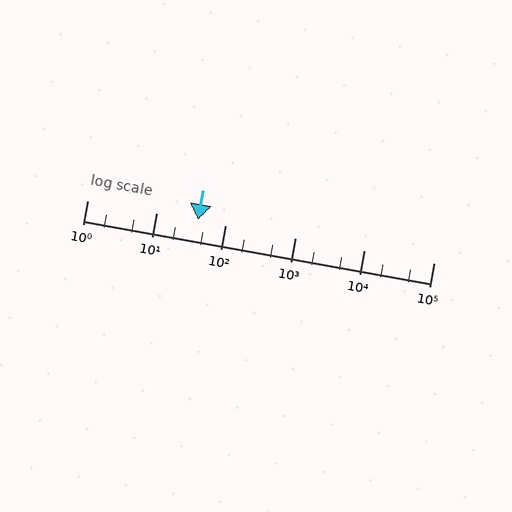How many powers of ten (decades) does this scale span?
The scale spans 5 decades, from 1 to 100000.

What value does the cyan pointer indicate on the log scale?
The pointer indicates approximately 39.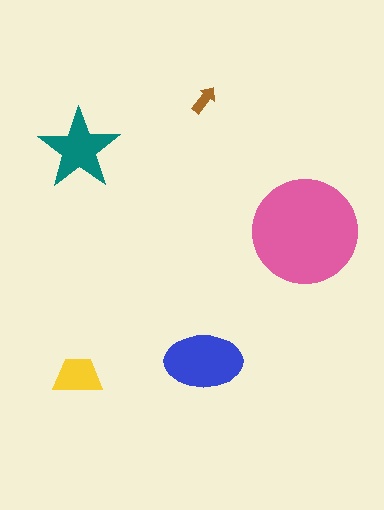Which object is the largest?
The pink circle.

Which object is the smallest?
The brown arrow.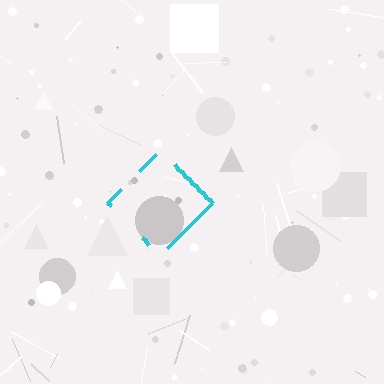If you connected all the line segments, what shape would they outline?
They would outline a diamond.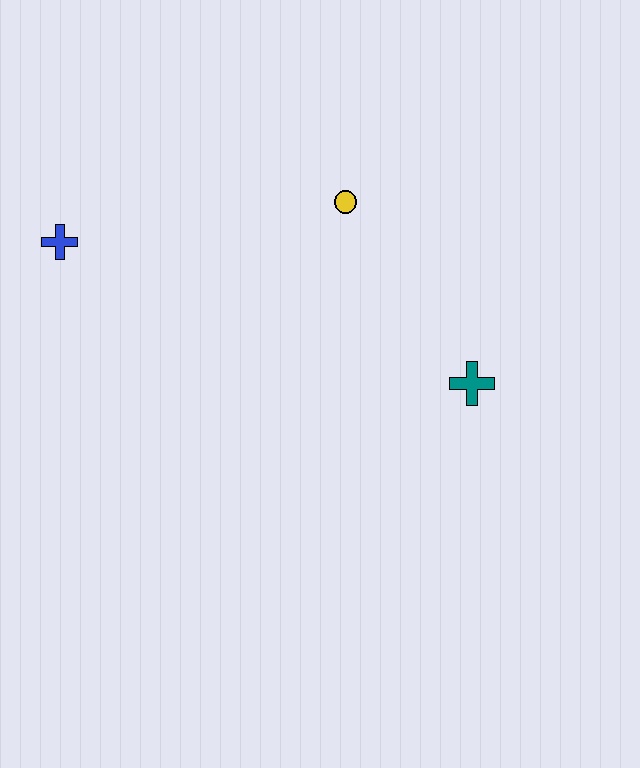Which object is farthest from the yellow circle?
The blue cross is farthest from the yellow circle.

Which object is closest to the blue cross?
The yellow circle is closest to the blue cross.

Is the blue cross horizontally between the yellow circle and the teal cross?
No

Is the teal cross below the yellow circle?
Yes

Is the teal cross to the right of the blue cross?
Yes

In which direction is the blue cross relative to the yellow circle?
The blue cross is to the left of the yellow circle.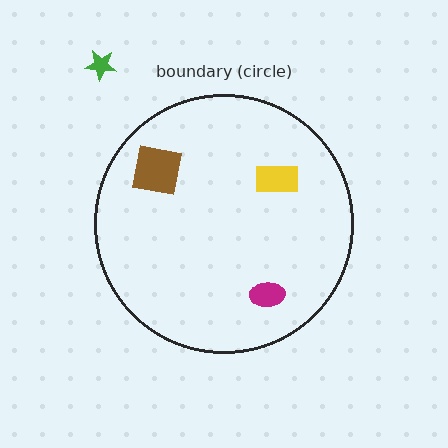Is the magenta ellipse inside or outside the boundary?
Inside.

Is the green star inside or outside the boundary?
Outside.